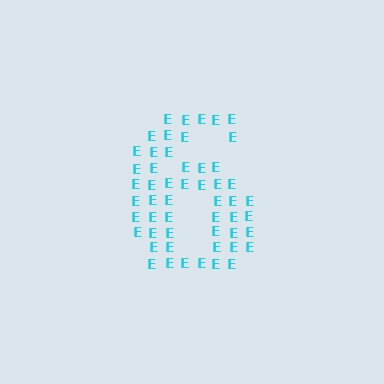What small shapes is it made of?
It is made of small letter E's.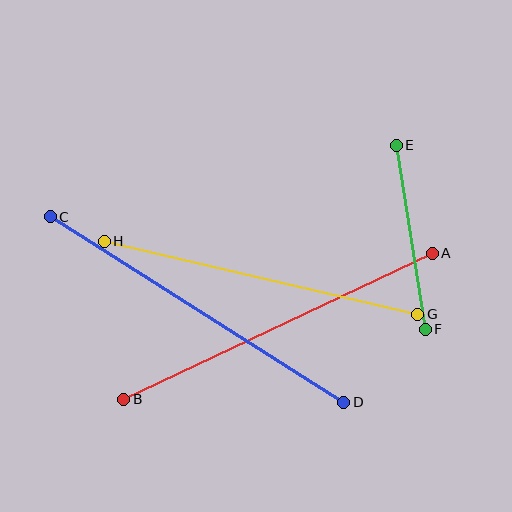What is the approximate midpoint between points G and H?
The midpoint is at approximately (261, 278) pixels.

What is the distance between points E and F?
The distance is approximately 186 pixels.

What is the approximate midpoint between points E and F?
The midpoint is at approximately (411, 237) pixels.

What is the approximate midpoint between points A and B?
The midpoint is at approximately (278, 326) pixels.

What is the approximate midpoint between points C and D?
The midpoint is at approximately (197, 309) pixels.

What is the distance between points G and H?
The distance is approximately 322 pixels.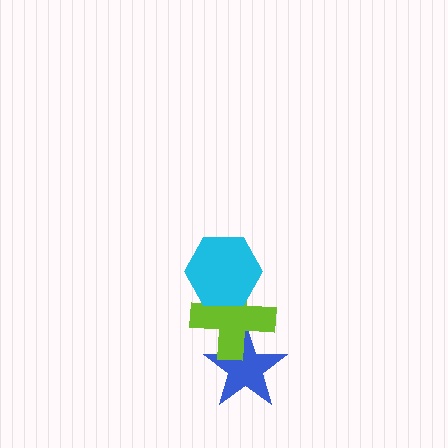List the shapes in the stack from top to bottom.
From top to bottom: the cyan hexagon, the lime cross, the blue star.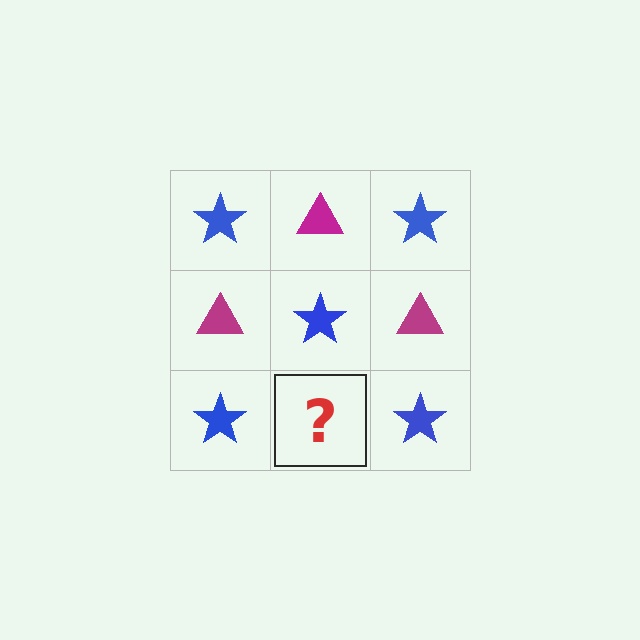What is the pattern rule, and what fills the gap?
The rule is that it alternates blue star and magenta triangle in a checkerboard pattern. The gap should be filled with a magenta triangle.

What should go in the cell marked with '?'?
The missing cell should contain a magenta triangle.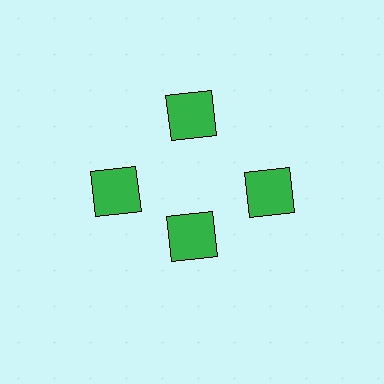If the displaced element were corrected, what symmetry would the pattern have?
It would have 4-fold rotational symmetry — the pattern would map onto itself every 90 degrees.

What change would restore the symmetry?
The symmetry would be restored by moving it outward, back onto the ring so that all 4 squares sit at equal angles and equal distance from the center.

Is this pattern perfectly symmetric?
No. The 4 green squares are arranged in a ring, but one element near the 6 o'clock position is pulled inward toward the center, breaking the 4-fold rotational symmetry.